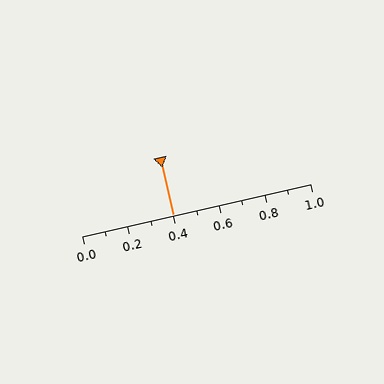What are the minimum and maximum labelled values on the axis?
The axis runs from 0.0 to 1.0.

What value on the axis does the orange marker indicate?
The marker indicates approximately 0.4.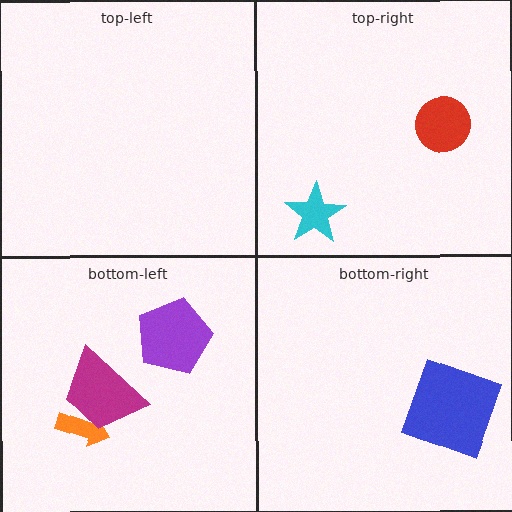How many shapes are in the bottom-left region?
3.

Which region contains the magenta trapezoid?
The bottom-left region.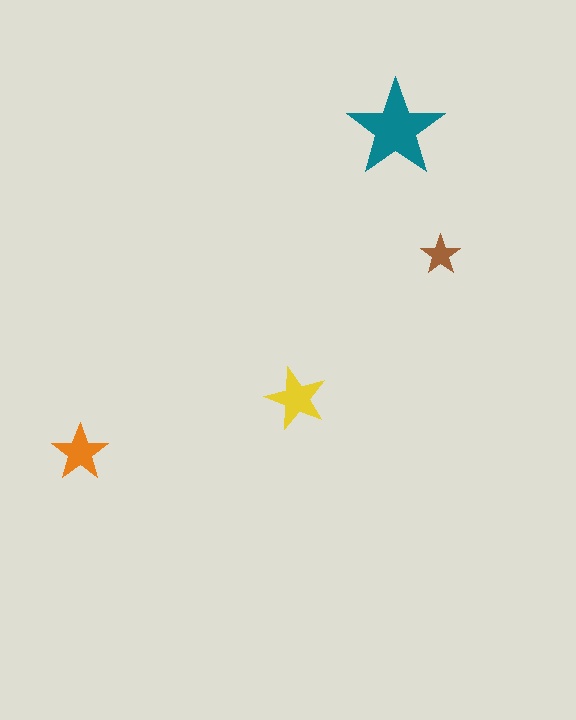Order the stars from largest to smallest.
the teal one, the yellow one, the orange one, the brown one.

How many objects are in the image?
There are 4 objects in the image.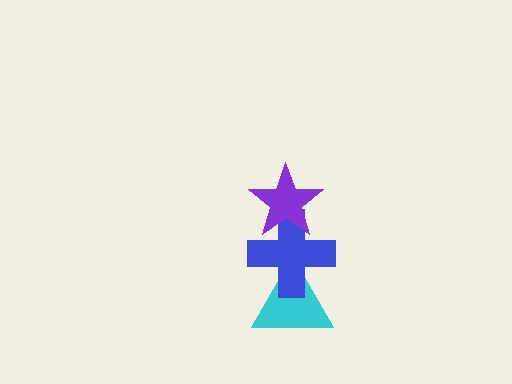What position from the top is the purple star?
The purple star is 1st from the top.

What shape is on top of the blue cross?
The purple star is on top of the blue cross.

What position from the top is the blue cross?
The blue cross is 2nd from the top.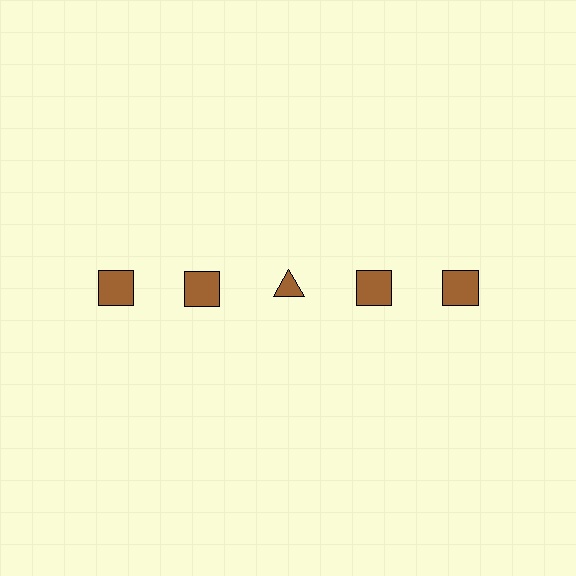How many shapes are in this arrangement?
There are 5 shapes arranged in a grid pattern.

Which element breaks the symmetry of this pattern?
The brown triangle in the top row, center column breaks the symmetry. All other shapes are brown squares.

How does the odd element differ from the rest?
It has a different shape: triangle instead of square.